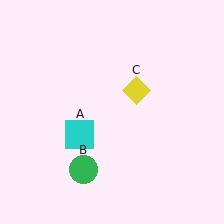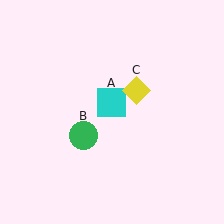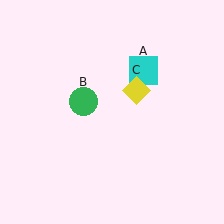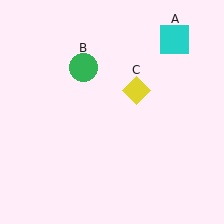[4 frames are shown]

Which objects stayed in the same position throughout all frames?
Yellow diamond (object C) remained stationary.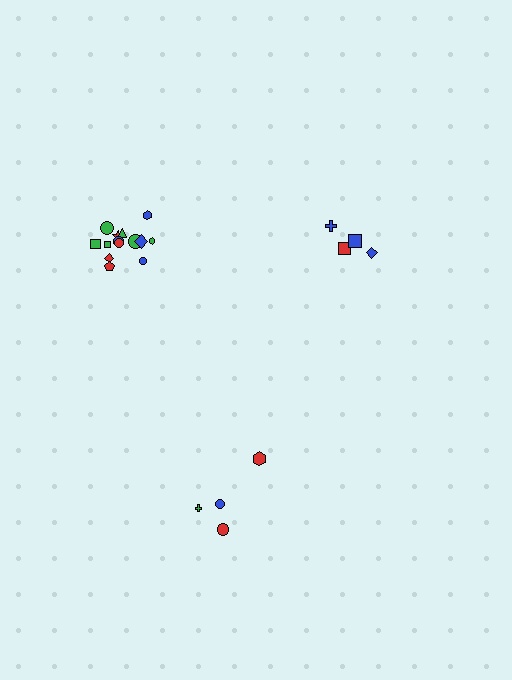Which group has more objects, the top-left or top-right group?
The top-left group.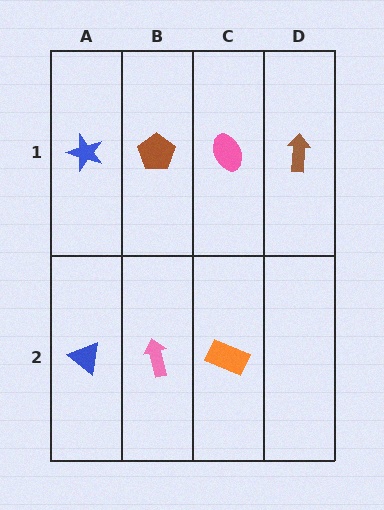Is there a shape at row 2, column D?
No, that cell is empty.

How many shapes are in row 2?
3 shapes.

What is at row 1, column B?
A brown pentagon.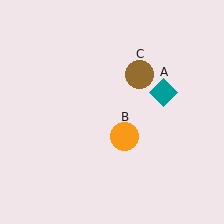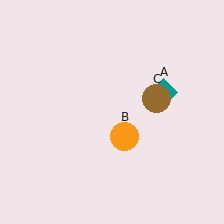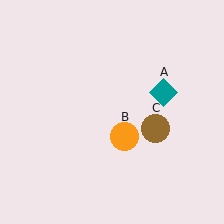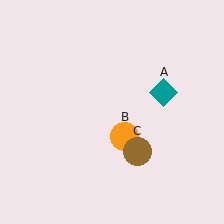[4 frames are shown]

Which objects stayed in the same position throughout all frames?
Teal diamond (object A) and orange circle (object B) remained stationary.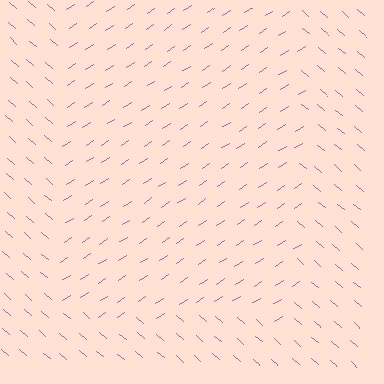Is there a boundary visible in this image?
Yes, there is a texture boundary formed by a change in line orientation.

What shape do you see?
I see a rectangle.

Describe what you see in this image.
The image is filled with small pink line segments. A rectangle region in the image has lines oriented differently from the surrounding lines, creating a visible texture boundary.